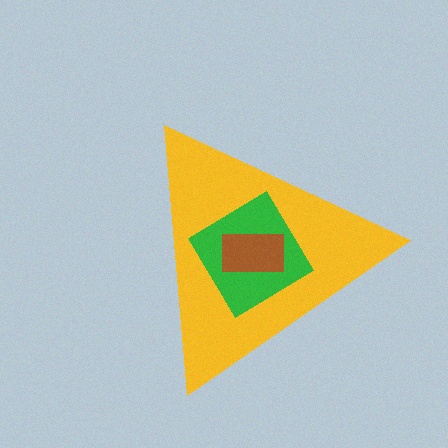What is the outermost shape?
The yellow triangle.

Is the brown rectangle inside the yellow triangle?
Yes.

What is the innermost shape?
The brown rectangle.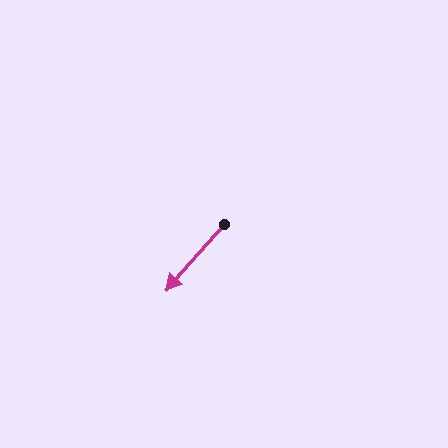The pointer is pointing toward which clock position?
Roughly 7 o'clock.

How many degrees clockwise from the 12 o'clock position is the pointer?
Approximately 221 degrees.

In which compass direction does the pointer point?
Southwest.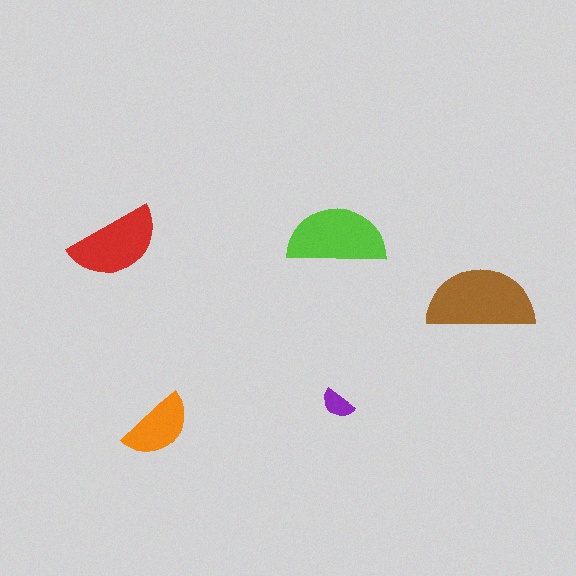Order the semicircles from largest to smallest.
the brown one, the lime one, the red one, the orange one, the purple one.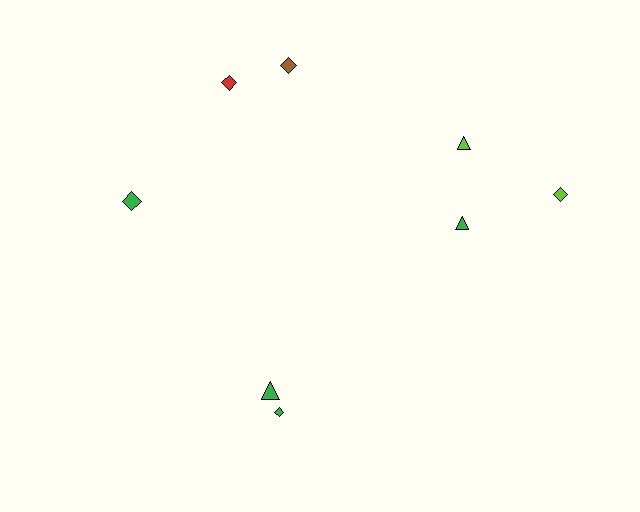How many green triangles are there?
There are 2 green triangles.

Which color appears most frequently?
Green, with 4 objects.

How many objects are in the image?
There are 8 objects.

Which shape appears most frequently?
Diamond, with 5 objects.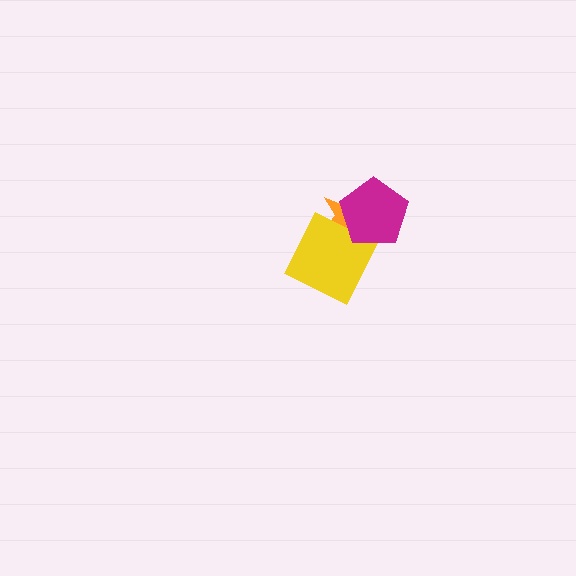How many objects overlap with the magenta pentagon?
2 objects overlap with the magenta pentagon.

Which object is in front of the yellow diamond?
The magenta pentagon is in front of the yellow diamond.